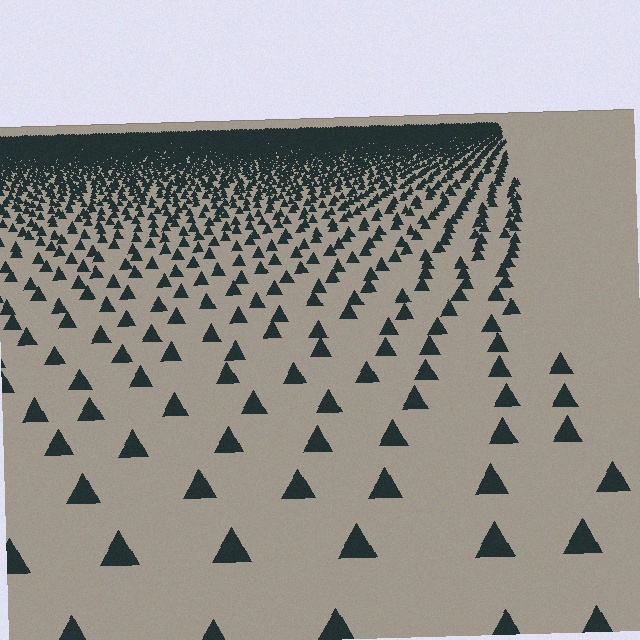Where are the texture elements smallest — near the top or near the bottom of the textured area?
Near the top.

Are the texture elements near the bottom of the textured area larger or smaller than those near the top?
Larger. Near the bottom, elements are closer to the viewer and appear at a bigger on-screen size.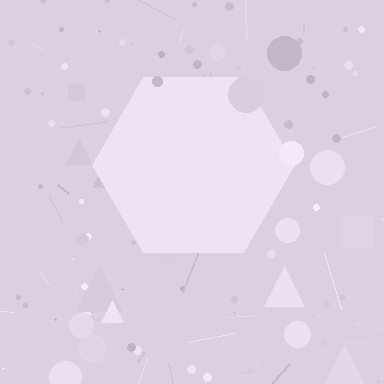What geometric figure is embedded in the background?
A hexagon is embedded in the background.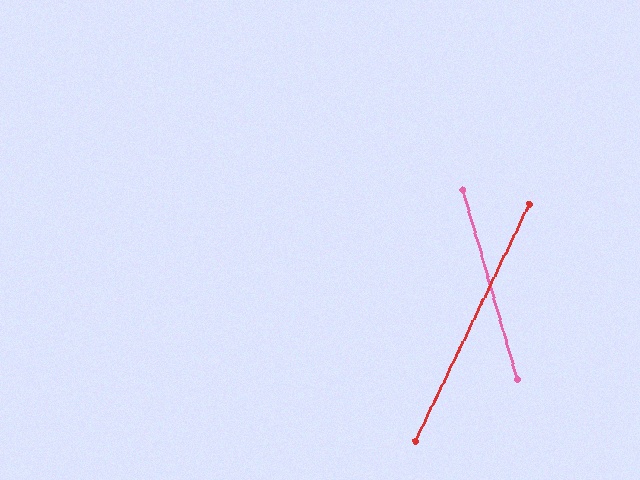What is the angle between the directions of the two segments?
Approximately 42 degrees.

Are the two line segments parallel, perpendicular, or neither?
Neither parallel nor perpendicular — they differ by about 42°.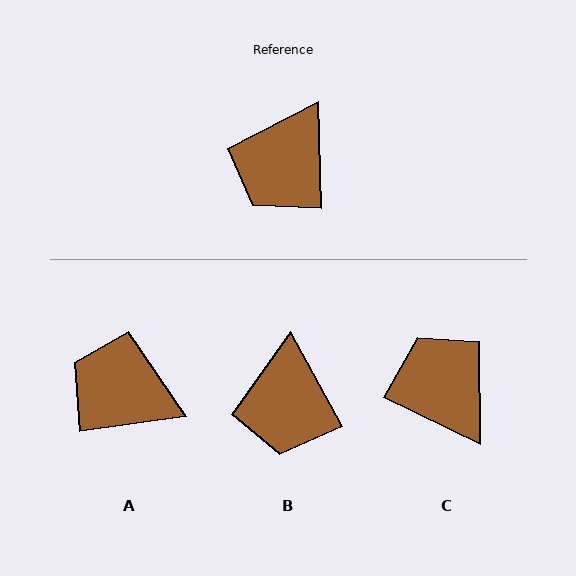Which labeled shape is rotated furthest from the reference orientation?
C, about 117 degrees away.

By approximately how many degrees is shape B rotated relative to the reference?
Approximately 27 degrees counter-clockwise.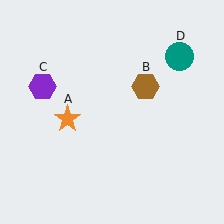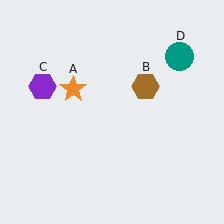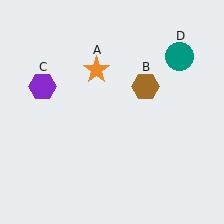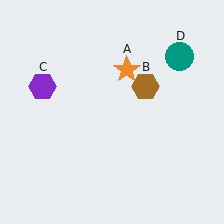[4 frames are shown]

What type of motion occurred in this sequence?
The orange star (object A) rotated clockwise around the center of the scene.